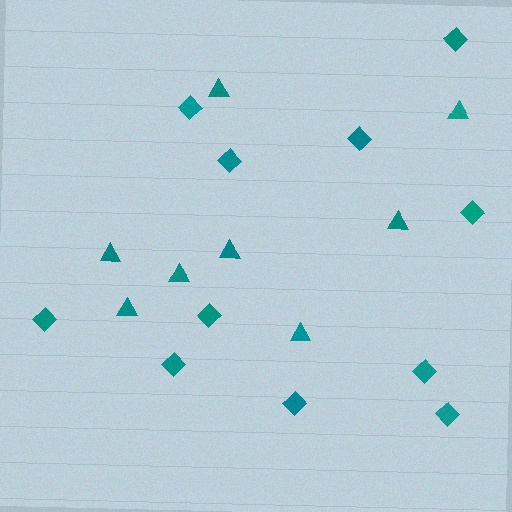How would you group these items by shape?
There are 2 groups: one group of diamonds (11) and one group of triangles (8).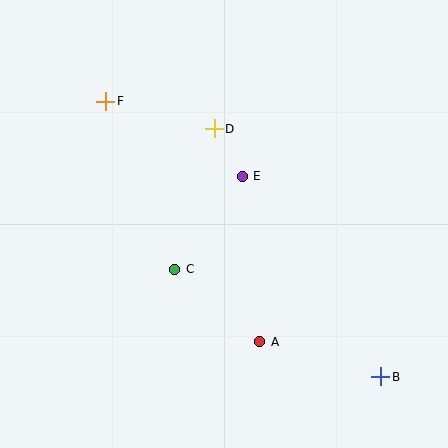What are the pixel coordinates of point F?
Point F is at (106, 101).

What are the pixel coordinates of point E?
Point E is at (242, 176).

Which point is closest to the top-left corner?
Point F is closest to the top-left corner.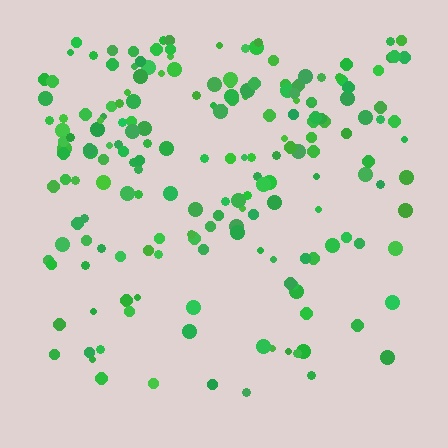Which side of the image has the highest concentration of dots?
The top.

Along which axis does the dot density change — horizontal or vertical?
Vertical.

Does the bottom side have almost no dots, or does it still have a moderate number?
Still a moderate number, just noticeably fewer than the top.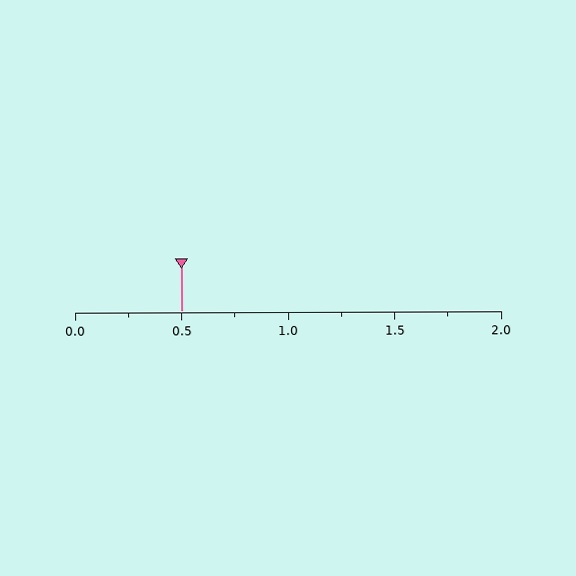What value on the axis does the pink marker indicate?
The marker indicates approximately 0.5.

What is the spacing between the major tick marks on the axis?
The major ticks are spaced 0.5 apart.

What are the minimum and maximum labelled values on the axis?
The axis runs from 0.0 to 2.0.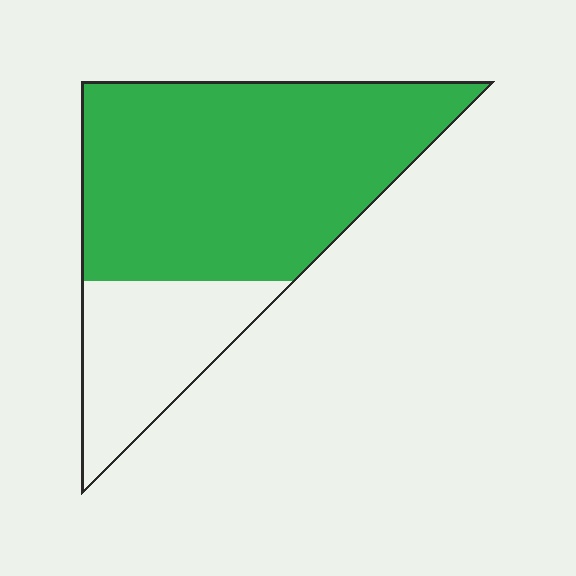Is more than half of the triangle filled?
Yes.